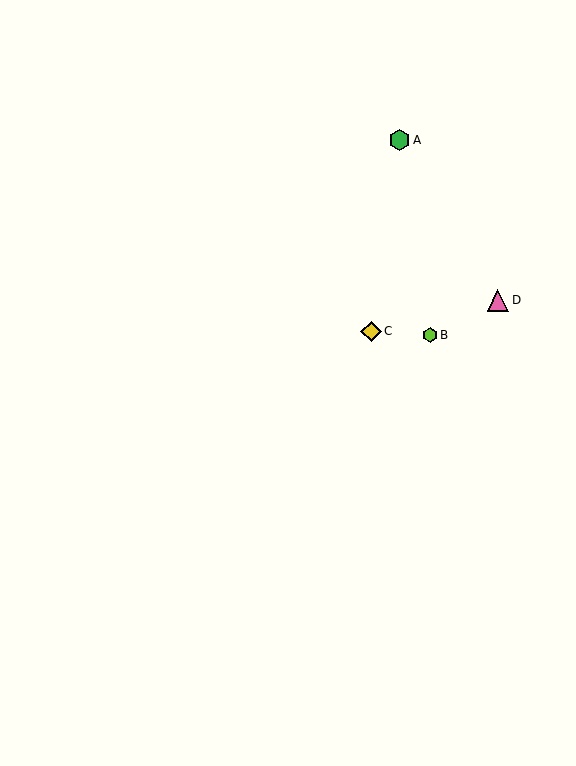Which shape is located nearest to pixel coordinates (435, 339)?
The lime hexagon (labeled B) at (430, 335) is nearest to that location.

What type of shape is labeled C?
Shape C is a yellow diamond.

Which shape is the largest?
The pink triangle (labeled D) is the largest.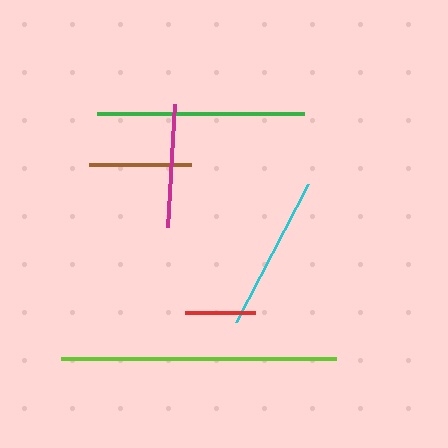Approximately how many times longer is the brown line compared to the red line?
The brown line is approximately 1.5 times the length of the red line.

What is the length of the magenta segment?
The magenta segment is approximately 123 pixels long.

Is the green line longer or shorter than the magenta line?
The green line is longer than the magenta line.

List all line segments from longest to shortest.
From longest to shortest: lime, green, cyan, magenta, brown, red.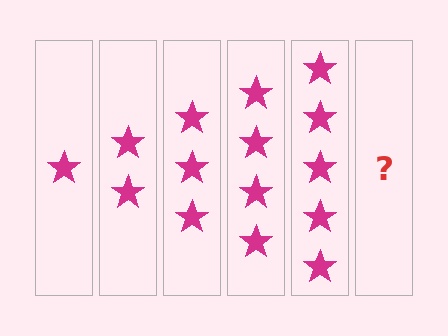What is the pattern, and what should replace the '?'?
The pattern is that each step adds one more star. The '?' should be 6 stars.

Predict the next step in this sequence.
The next step is 6 stars.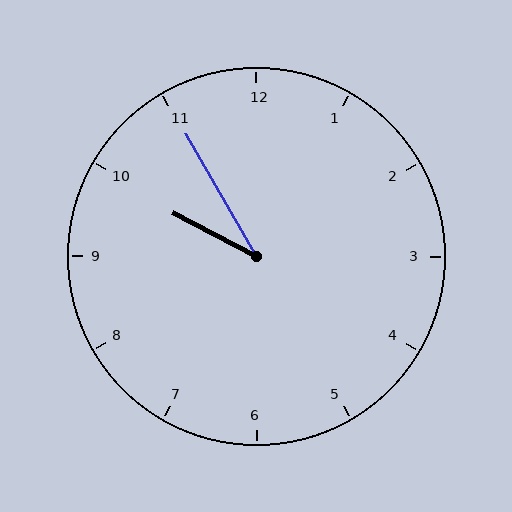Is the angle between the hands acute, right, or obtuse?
It is acute.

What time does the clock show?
9:55.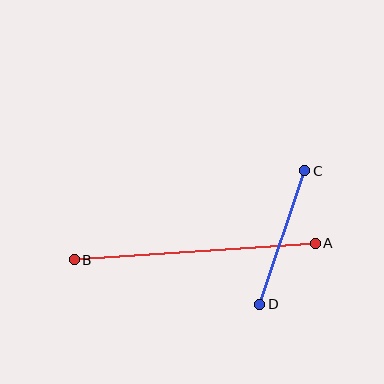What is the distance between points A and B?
The distance is approximately 241 pixels.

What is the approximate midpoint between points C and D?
The midpoint is at approximately (282, 238) pixels.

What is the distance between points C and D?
The distance is approximately 141 pixels.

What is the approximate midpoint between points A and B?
The midpoint is at approximately (195, 251) pixels.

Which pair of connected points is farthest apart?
Points A and B are farthest apart.